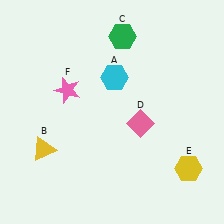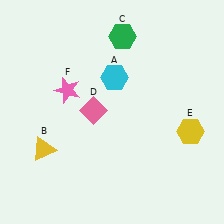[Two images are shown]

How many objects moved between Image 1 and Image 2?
2 objects moved between the two images.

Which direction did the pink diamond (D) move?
The pink diamond (D) moved left.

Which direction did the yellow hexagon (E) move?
The yellow hexagon (E) moved up.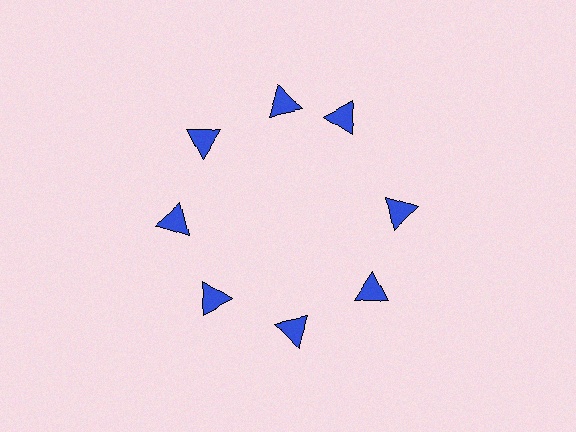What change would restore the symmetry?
The symmetry would be restored by rotating it back into even spacing with its neighbors so that all 8 triangles sit at equal angles and equal distance from the center.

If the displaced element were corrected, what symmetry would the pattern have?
It would have 8-fold rotational symmetry — the pattern would map onto itself every 45 degrees.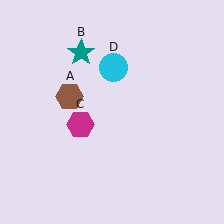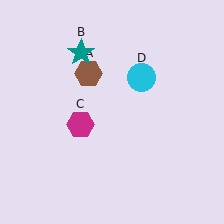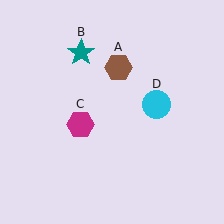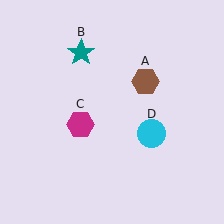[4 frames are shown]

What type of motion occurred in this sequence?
The brown hexagon (object A), cyan circle (object D) rotated clockwise around the center of the scene.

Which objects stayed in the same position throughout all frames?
Teal star (object B) and magenta hexagon (object C) remained stationary.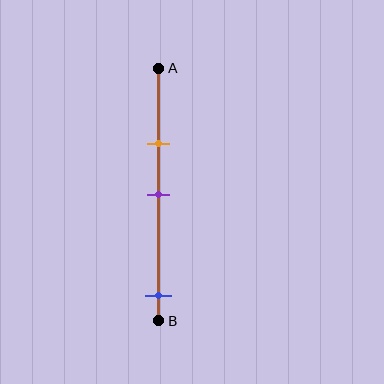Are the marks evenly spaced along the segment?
No, the marks are not evenly spaced.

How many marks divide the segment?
There are 3 marks dividing the segment.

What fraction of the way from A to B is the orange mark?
The orange mark is approximately 30% (0.3) of the way from A to B.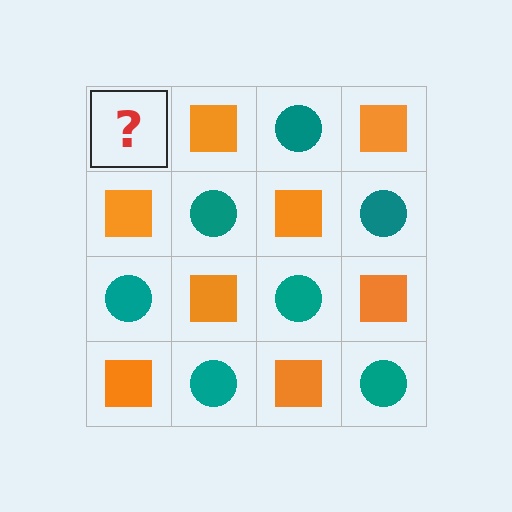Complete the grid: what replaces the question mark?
The question mark should be replaced with a teal circle.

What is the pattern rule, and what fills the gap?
The rule is that it alternates teal circle and orange square in a checkerboard pattern. The gap should be filled with a teal circle.